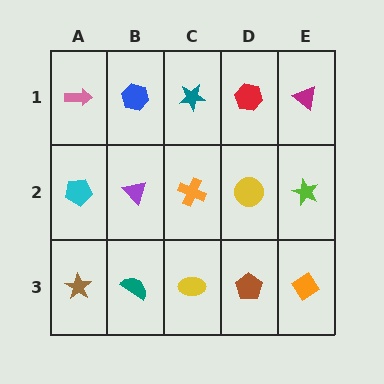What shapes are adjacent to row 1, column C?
An orange cross (row 2, column C), a blue hexagon (row 1, column B), a red hexagon (row 1, column D).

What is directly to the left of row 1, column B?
A pink arrow.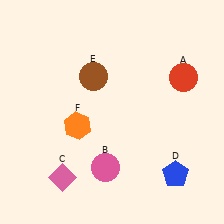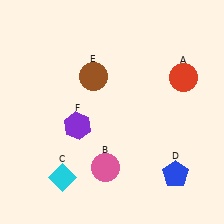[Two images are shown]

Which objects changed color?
C changed from pink to cyan. F changed from orange to purple.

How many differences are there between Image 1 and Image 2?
There are 2 differences between the two images.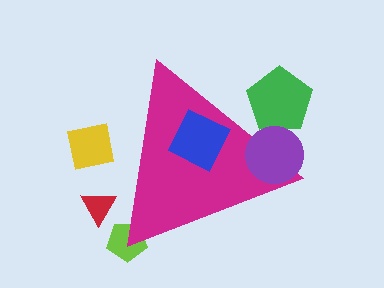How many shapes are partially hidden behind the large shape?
4 shapes are partially hidden.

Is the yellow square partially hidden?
Yes, the yellow square is partially hidden behind the magenta triangle.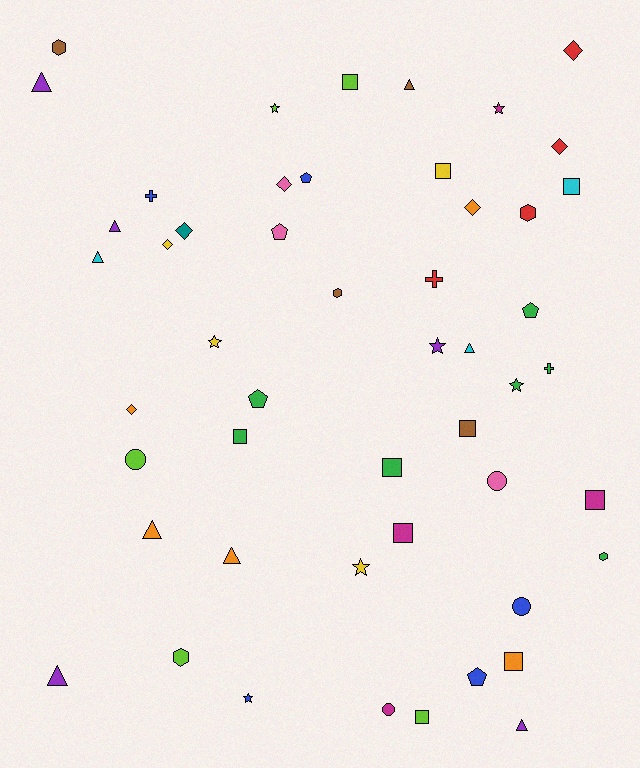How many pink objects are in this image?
There are 3 pink objects.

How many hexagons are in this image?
There are 5 hexagons.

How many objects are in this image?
There are 50 objects.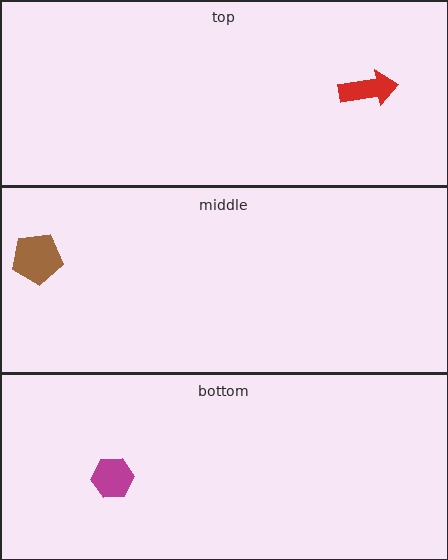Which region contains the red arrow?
The top region.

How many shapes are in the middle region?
1.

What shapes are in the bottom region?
The magenta hexagon.